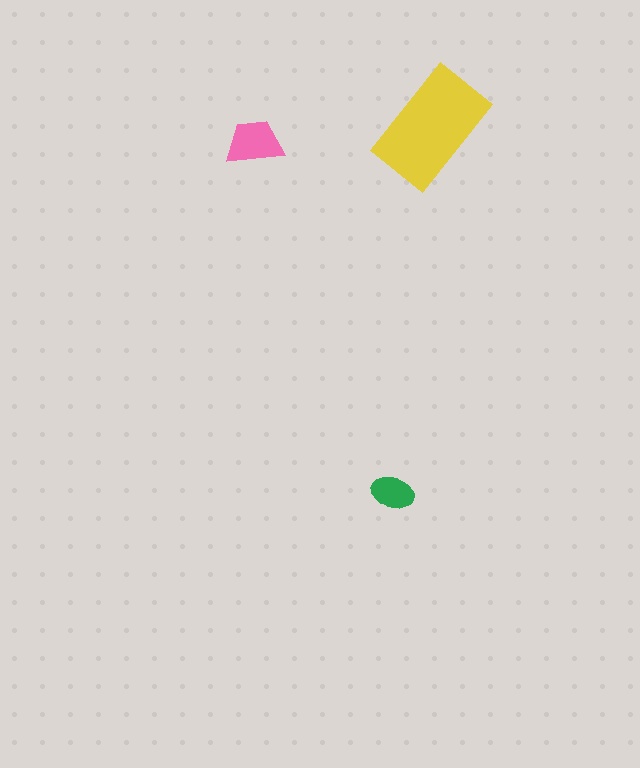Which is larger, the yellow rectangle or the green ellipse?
The yellow rectangle.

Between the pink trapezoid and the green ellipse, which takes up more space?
The pink trapezoid.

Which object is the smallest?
The green ellipse.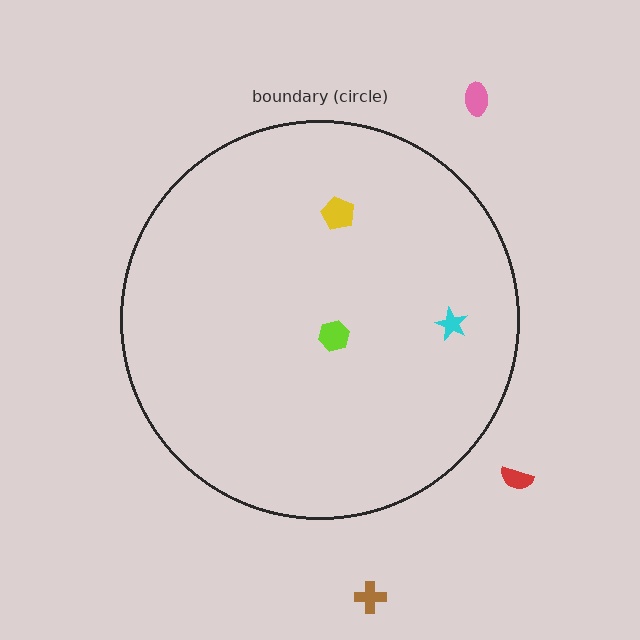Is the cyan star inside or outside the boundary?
Inside.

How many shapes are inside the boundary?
3 inside, 3 outside.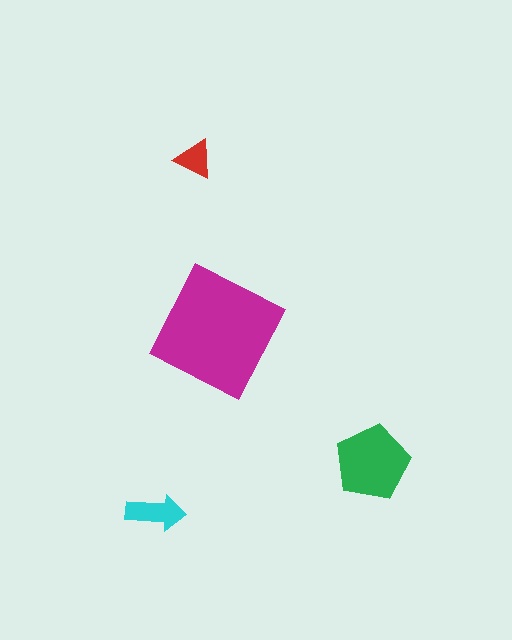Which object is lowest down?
The cyan arrow is bottommost.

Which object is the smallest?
The red triangle.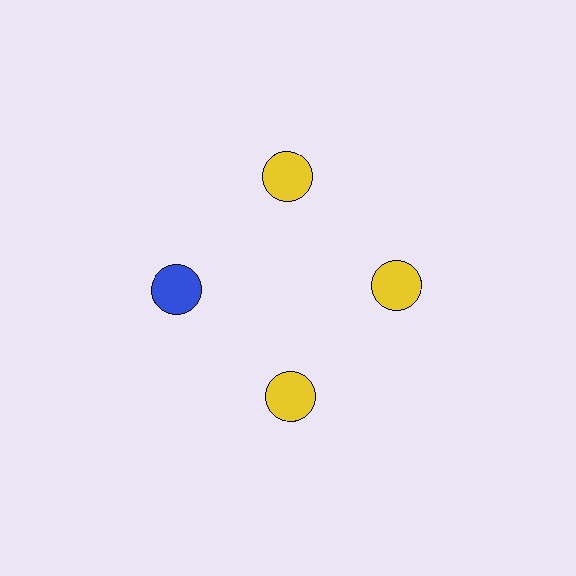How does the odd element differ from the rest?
It has a different color: blue instead of yellow.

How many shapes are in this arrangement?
There are 4 shapes arranged in a ring pattern.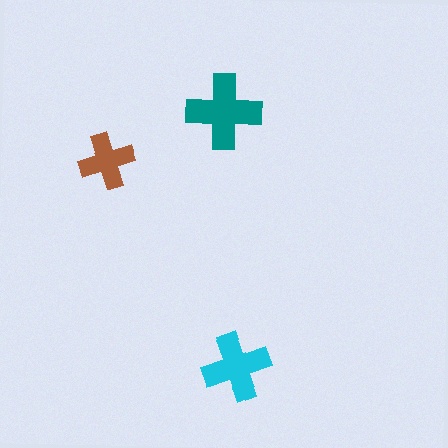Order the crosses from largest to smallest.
the teal one, the cyan one, the brown one.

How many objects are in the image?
There are 3 objects in the image.